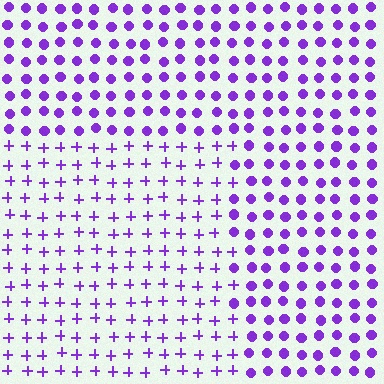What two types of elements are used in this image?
The image uses plus signs inside the rectangle region and circles outside it.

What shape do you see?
I see a rectangle.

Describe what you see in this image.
The image is filled with small purple elements arranged in a uniform grid. A rectangle-shaped region contains plus signs, while the surrounding area contains circles. The boundary is defined purely by the change in element shape.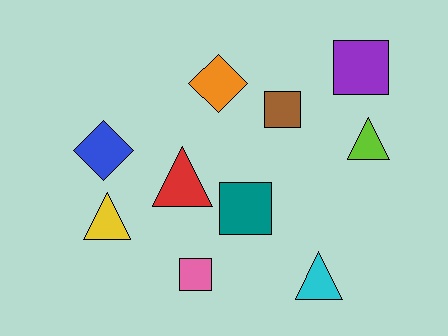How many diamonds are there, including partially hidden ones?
There are 2 diamonds.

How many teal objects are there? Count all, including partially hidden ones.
There is 1 teal object.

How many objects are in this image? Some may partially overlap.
There are 10 objects.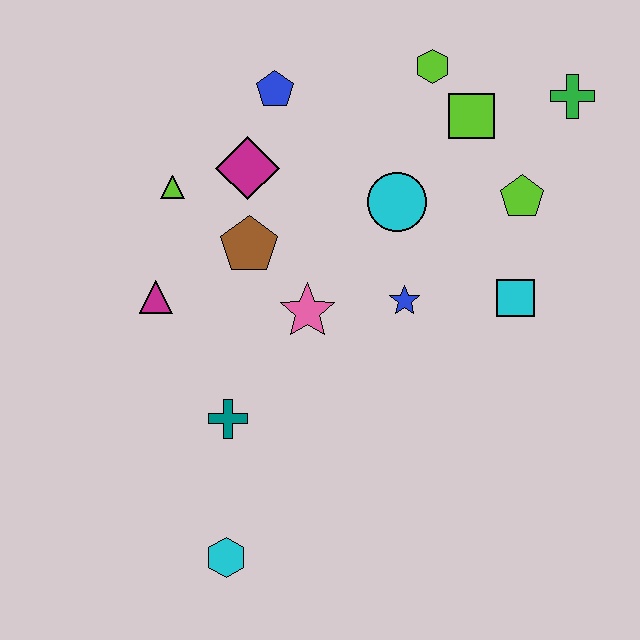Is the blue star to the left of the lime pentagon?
Yes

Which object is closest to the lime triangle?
The magenta diamond is closest to the lime triangle.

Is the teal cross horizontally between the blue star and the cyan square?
No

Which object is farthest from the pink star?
The green cross is farthest from the pink star.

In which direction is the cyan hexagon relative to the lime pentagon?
The cyan hexagon is below the lime pentagon.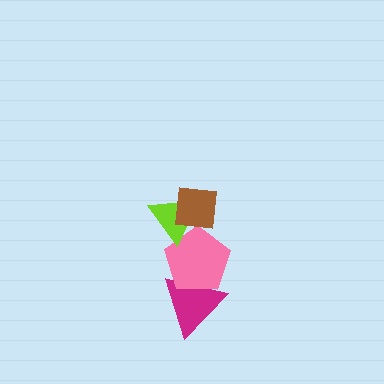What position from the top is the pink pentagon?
The pink pentagon is 3rd from the top.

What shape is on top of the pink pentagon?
The lime triangle is on top of the pink pentagon.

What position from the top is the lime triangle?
The lime triangle is 2nd from the top.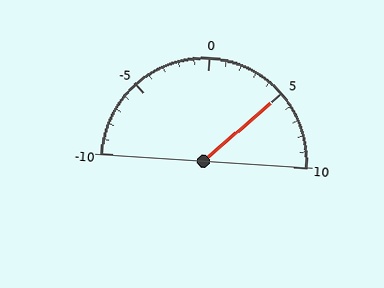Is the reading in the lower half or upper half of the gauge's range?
The reading is in the upper half of the range (-10 to 10).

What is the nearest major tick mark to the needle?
The nearest major tick mark is 5.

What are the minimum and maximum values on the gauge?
The gauge ranges from -10 to 10.